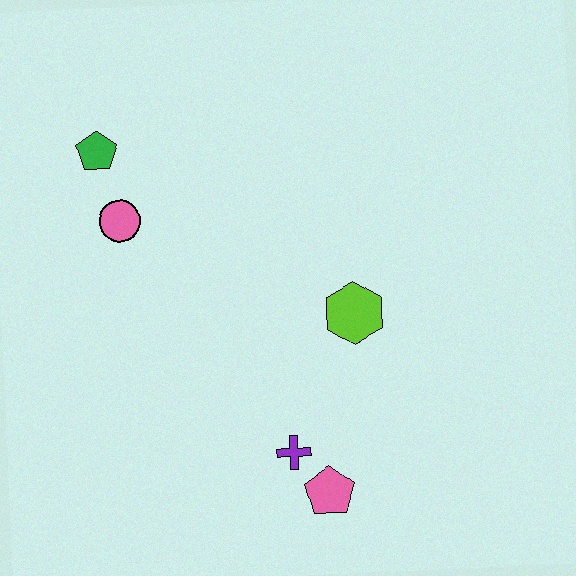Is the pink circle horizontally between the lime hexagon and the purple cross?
No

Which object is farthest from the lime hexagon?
The green pentagon is farthest from the lime hexagon.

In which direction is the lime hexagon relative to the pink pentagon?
The lime hexagon is above the pink pentagon.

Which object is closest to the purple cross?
The pink pentagon is closest to the purple cross.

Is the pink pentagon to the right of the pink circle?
Yes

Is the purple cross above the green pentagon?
No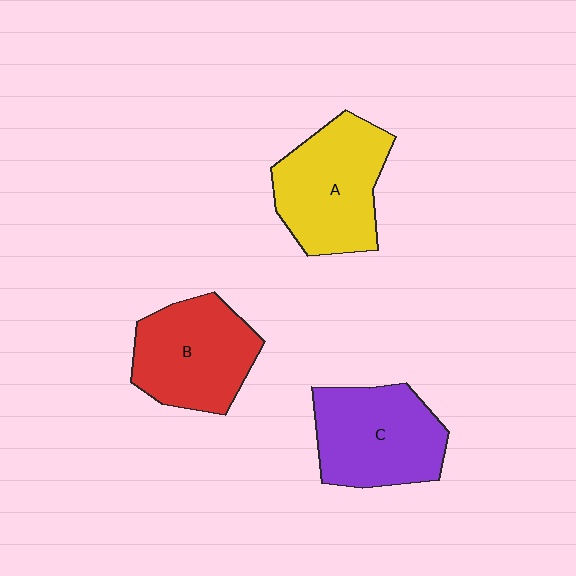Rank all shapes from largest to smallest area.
From largest to smallest: A (yellow), C (purple), B (red).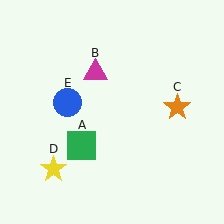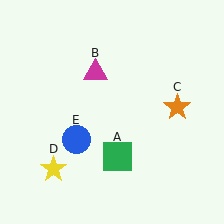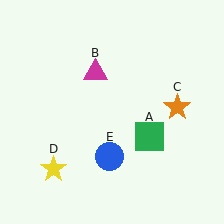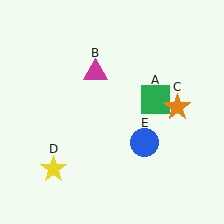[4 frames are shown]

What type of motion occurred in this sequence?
The green square (object A), blue circle (object E) rotated counterclockwise around the center of the scene.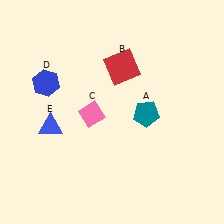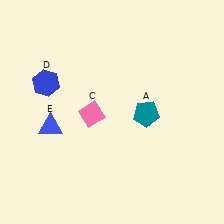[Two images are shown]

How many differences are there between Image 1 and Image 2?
There is 1 difference between the two images.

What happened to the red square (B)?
The red square (B) was removed in Image 2. It was in the top-right area of Image 1.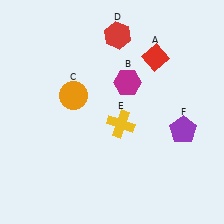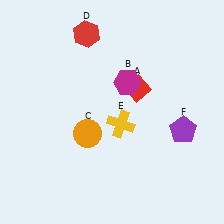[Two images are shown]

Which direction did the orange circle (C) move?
The orange circle (C) moved down.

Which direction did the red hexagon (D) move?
The red hexagon (D) moved left.